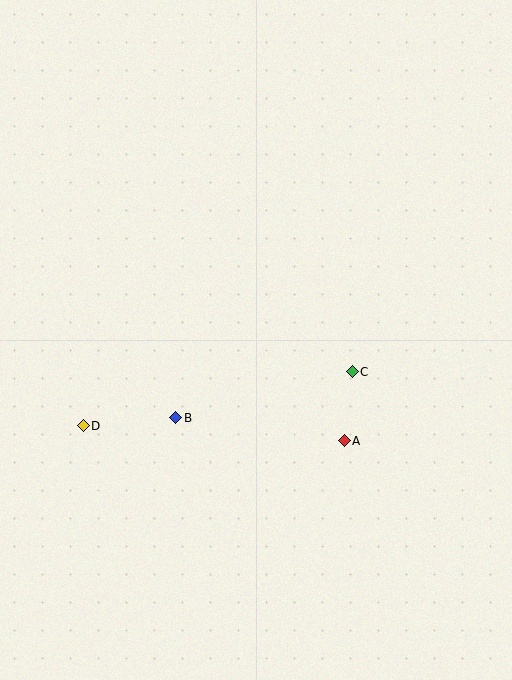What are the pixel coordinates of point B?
Point B is at (176, 418).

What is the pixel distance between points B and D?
The distance between B and D is 93 pixels.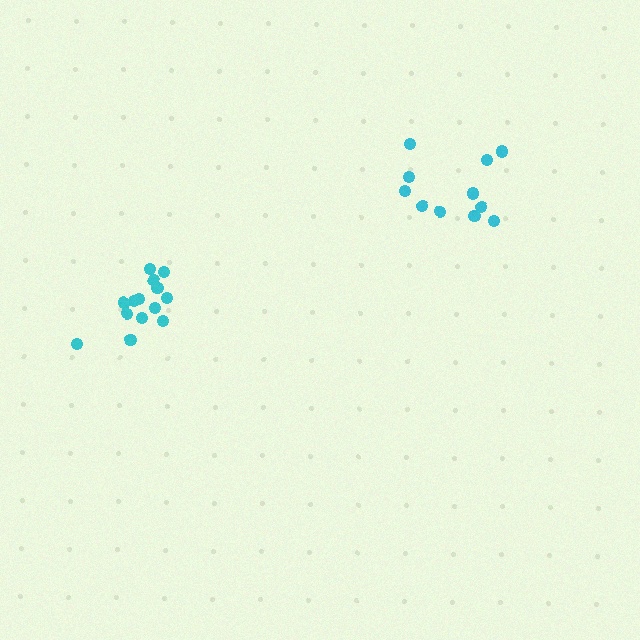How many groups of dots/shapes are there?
There are 2 groups.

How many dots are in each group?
Group 1: 14 dots, Group 2: 11 dots (25 total).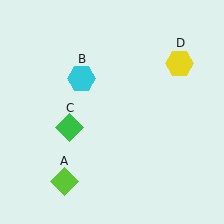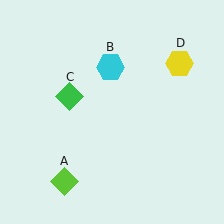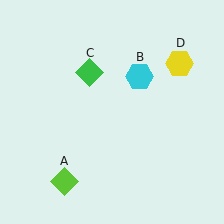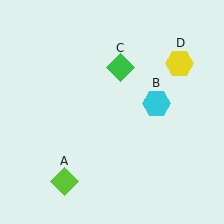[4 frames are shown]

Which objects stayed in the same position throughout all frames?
Lime diamond (object A) and yellow hexagon (object D) remained stationary.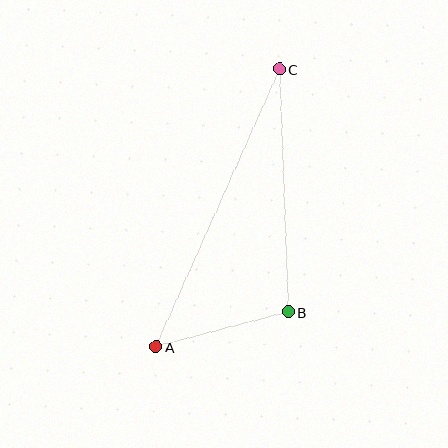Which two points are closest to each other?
Points A and B are closest to each other.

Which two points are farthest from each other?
Points A and C are farthest from each other.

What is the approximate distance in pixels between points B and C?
The distance between B and C is approximately 243 pixels.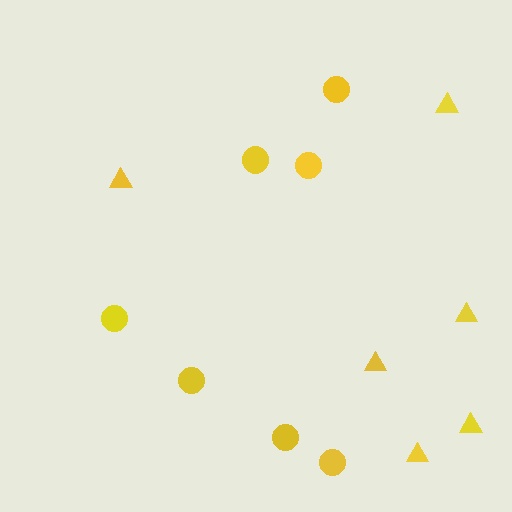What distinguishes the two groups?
There are 2 groups: one group of triangles (6) and one group of circles (7).